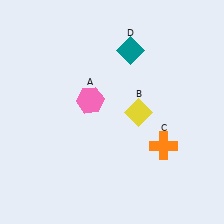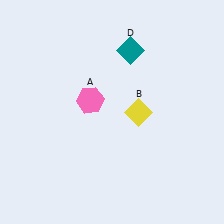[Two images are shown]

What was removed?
The orange cross (C) was removed in Image 2.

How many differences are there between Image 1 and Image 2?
There is 1 difference between the two images.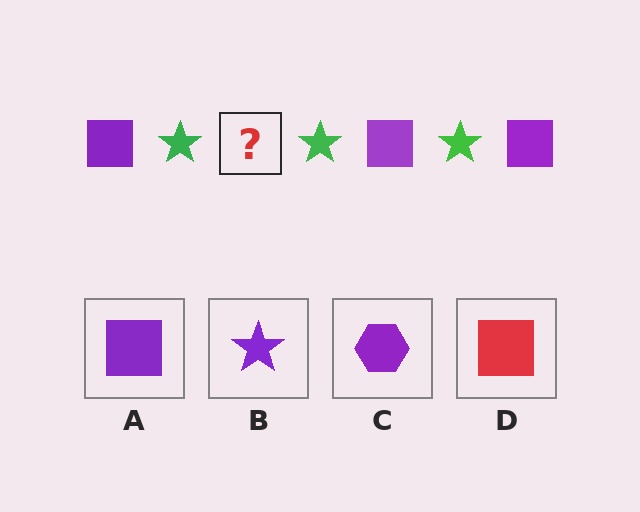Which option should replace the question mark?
Option A.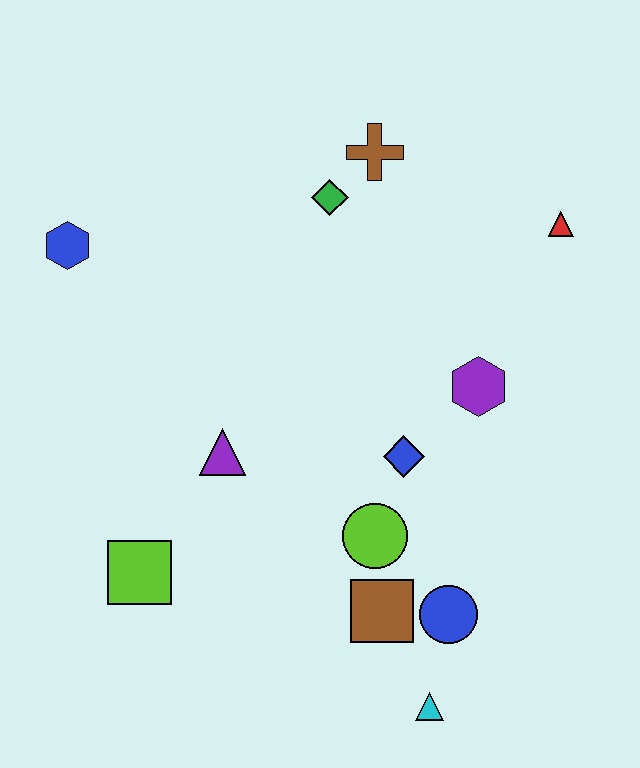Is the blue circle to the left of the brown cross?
No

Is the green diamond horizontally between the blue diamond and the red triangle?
No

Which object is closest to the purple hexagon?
The blue diamond is closest to the purple hexagon.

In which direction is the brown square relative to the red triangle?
The brown square is below the red triangle.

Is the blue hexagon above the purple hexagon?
Yes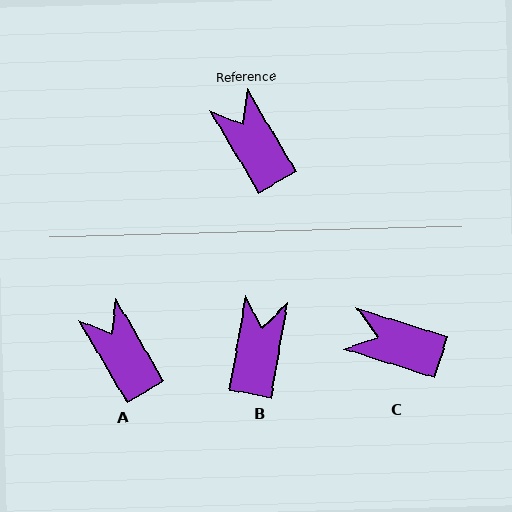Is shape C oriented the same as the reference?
No, it is off by about 42 degrees.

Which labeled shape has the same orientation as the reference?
A.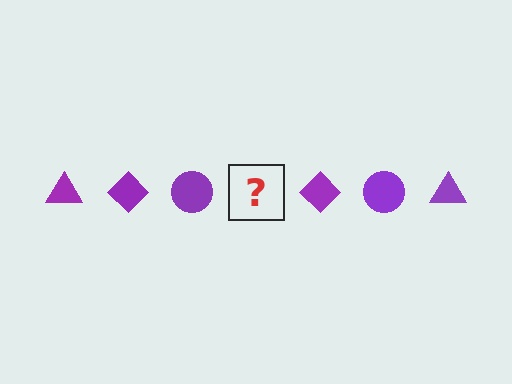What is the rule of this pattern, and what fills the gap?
The rule is that the pattern cycles through triangle, diamond, circle shapes in purple. The gap should be filled with a purple triangle.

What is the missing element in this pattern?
The missing element is a purple triangle.